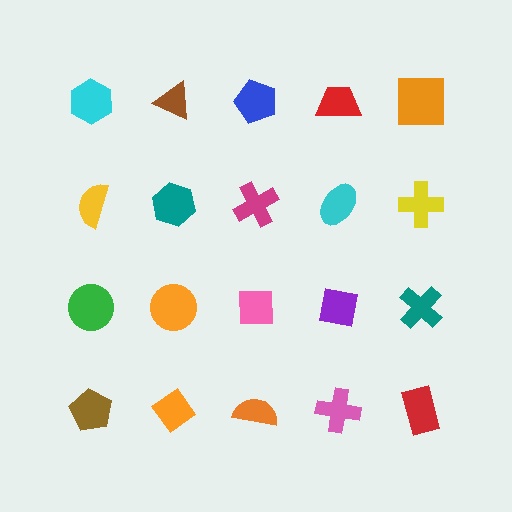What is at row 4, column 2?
An orange diamond.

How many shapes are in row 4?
5 shapes.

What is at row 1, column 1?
A cyan hexagon.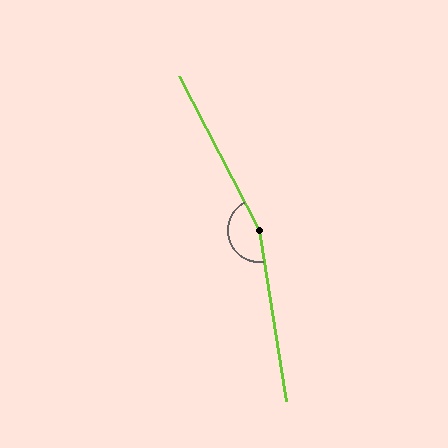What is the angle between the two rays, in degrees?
Approximately 162 degrees.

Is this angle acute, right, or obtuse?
It is obtuse.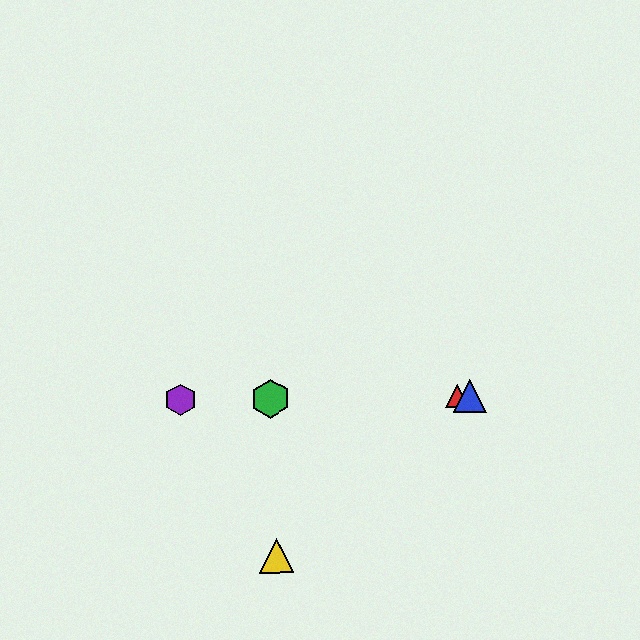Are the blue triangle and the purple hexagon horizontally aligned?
Yes, both are at y≈396.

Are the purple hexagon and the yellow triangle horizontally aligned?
No, the purple hexagon is at y≈400 and the yellow triangle is at y≈555.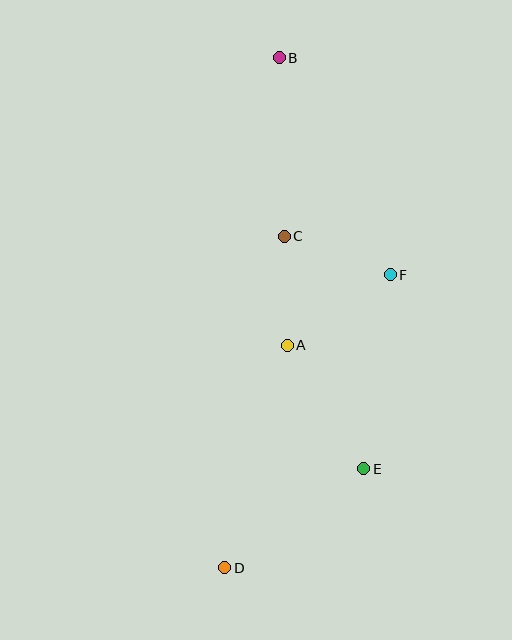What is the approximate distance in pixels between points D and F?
The distance between D and F is approximately 336 pixels.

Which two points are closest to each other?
Points A and C are closest to each other.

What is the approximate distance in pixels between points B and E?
The distance between B and E is approximately 419 pixels.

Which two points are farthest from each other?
Points B and D are farthest from each other.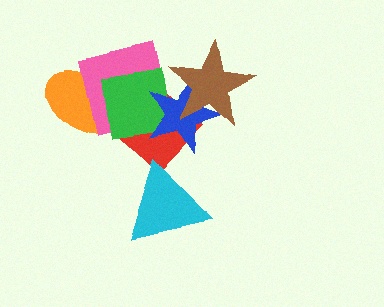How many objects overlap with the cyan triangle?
0 objects overlap with the cyan triangle.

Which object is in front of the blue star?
The brown star is in front of the blue star.